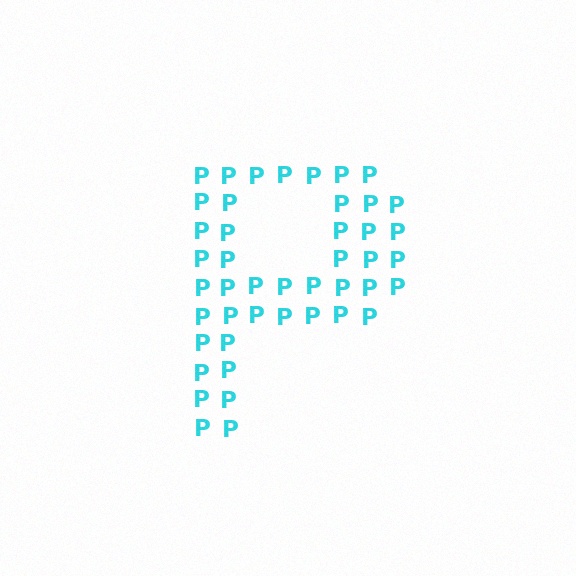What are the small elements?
The small elements are letter P's.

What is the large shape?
The large shape is the letter P.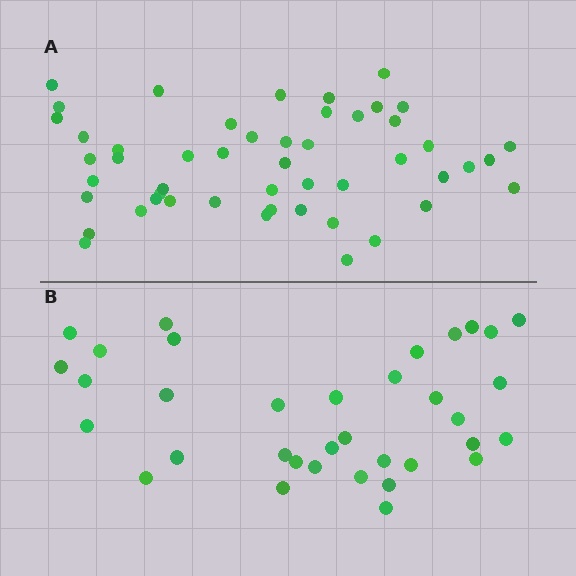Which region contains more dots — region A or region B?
Region A (the top region) has more dots.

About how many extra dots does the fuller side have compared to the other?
Region A has approximately 15 more dots than region B.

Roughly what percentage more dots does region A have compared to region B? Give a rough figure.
About 45% more.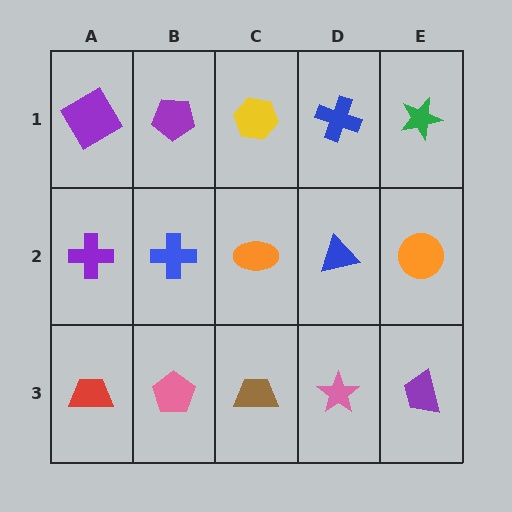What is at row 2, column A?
A purple cross.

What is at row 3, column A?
A red trapezoid.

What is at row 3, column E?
A purple trapezoid.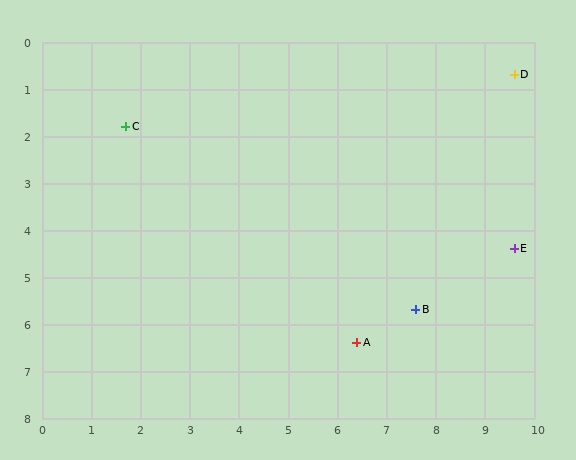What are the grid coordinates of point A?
Point A is at approximately (6.4, 6.4).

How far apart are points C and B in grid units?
Points C and B are about 7.1 grid units apart.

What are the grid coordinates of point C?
Point C is at approximately (1.7, 1.8).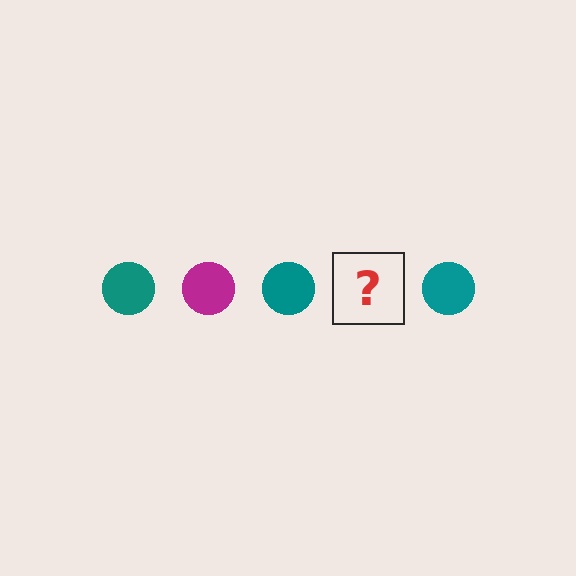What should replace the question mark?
The question mark should be replaced with a magenta circle.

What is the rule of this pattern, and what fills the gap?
The rule is that the pattern cycles through teal, magenta circles. The gap should be filled with a magenta circle.